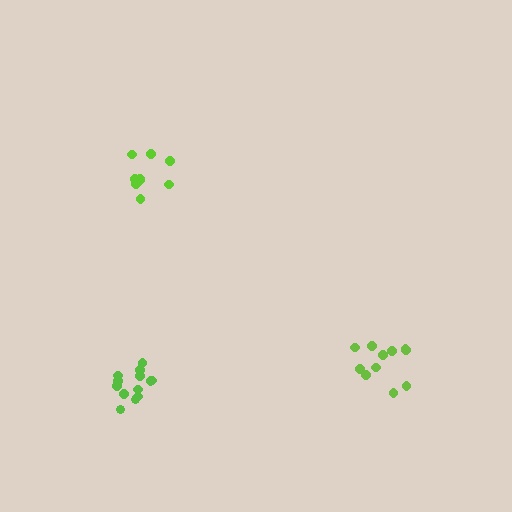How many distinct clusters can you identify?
There are 3 distinct clusters.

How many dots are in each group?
Group 1: 11 dots, Group 2: 13 dots, Group 3: 9 dots (33 total).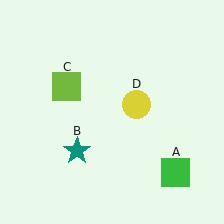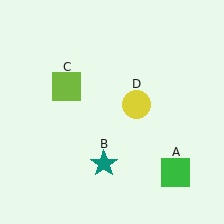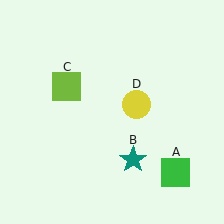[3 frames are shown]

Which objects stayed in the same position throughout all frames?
Green square (object A) and lime square (object C) and yellow circle (object D) remained stationary.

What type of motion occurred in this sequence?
The teal star (object B) rotated counterclockwise around the center of the scene.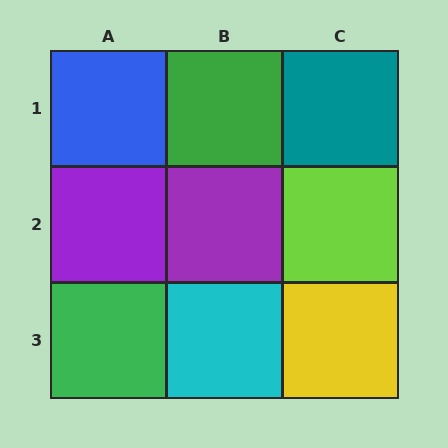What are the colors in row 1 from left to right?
Blue, green, teal.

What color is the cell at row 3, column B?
Cyan.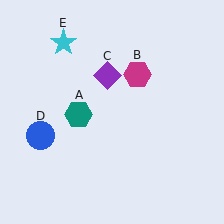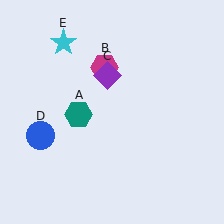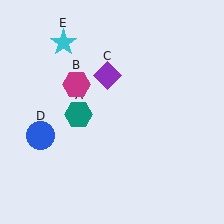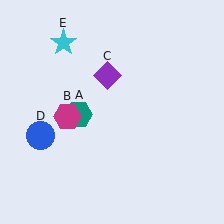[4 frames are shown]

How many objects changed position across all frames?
1 object changed position: magenta hexagon (object B).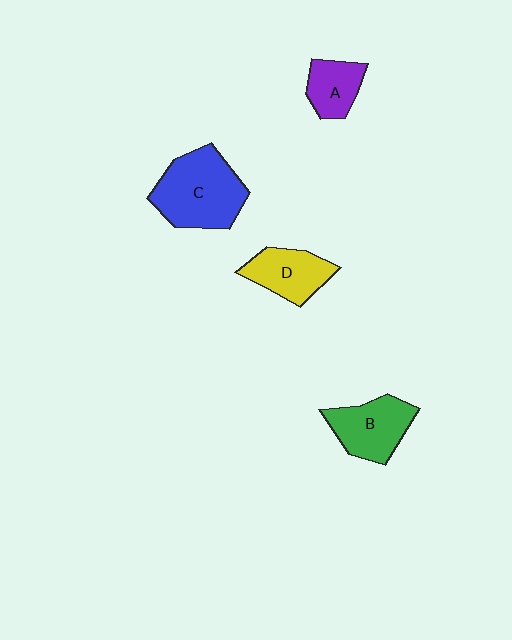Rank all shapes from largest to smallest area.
From largest to smallest: C (blue), B (green), D (yellow), A (purple).